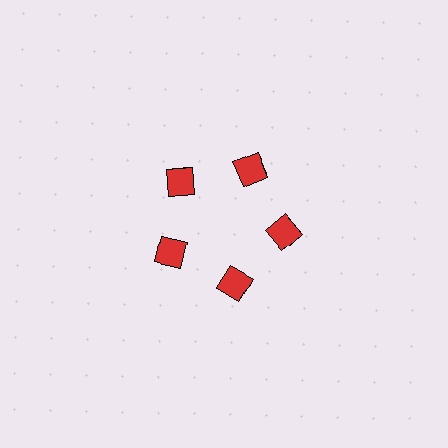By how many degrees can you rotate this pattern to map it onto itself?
The pattern maps onto itself every 72 degrees of rotation.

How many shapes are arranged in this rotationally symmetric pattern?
There are 10 shapes, arranged in 5 groups of 2.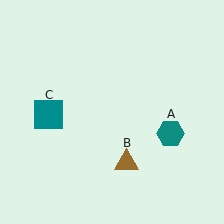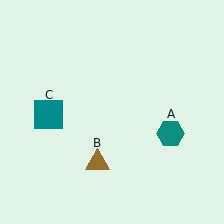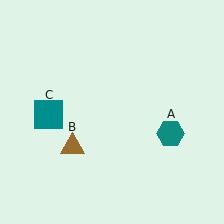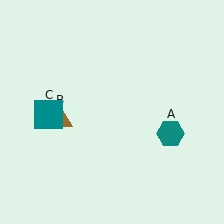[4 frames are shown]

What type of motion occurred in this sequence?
The brown triangle (object B) rotated clockwise around the center of the scene.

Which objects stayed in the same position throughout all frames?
Teal hexagon (object A) and teal square (object C) remained stationary.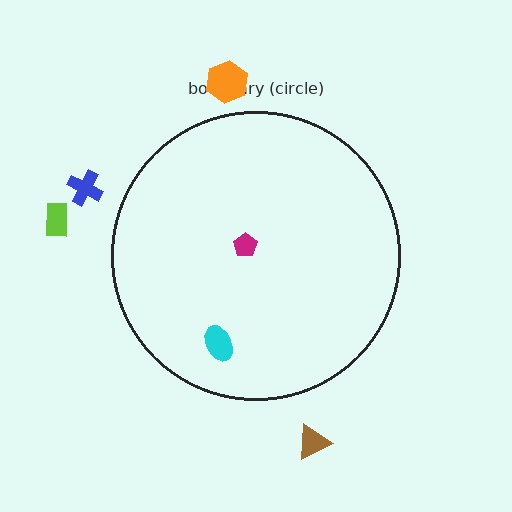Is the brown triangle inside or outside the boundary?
Outside.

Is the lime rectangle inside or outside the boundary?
Outside.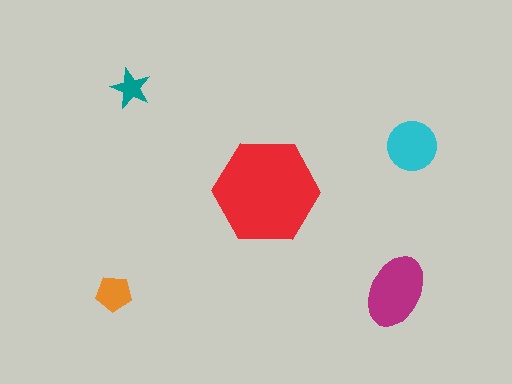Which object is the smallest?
The teal star.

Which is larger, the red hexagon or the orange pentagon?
The red hexagon.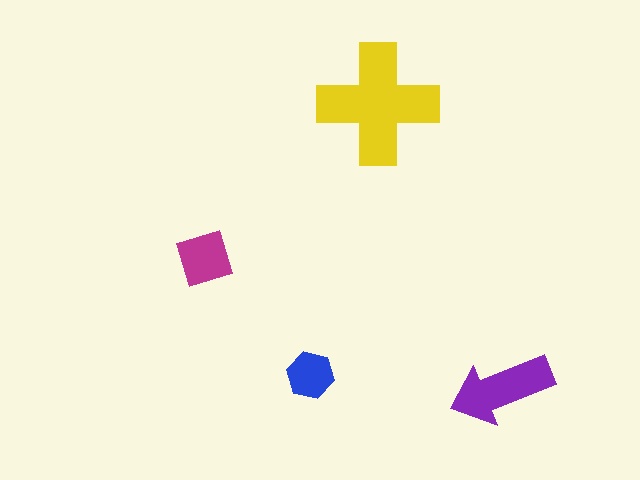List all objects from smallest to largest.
The blue hexagon, the magenta square, the purple arrow, the yellow cross.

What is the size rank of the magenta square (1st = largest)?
3rd.